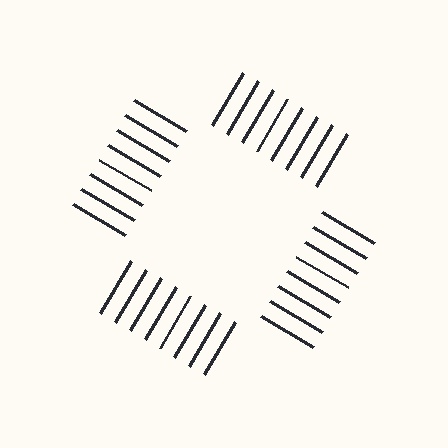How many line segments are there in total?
32 — 8 along each of the 4 edges.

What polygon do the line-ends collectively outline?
An illusory square — the line segments terminate on its edges but no continuous stroke is drawn.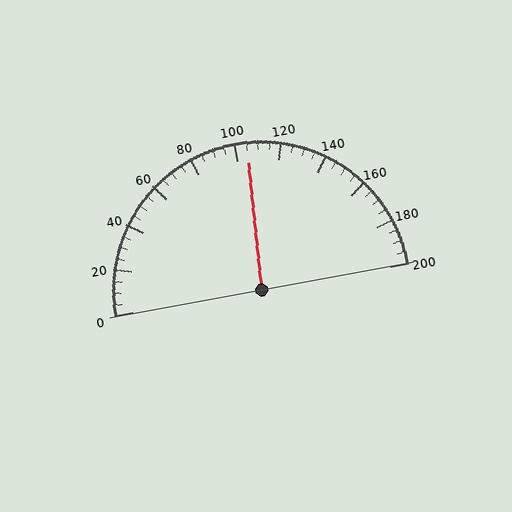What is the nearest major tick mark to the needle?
The nearest major tick mark is 100.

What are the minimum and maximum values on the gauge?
The gauge ranges from 0 to 200.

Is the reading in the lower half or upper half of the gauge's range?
The reading is in the upper half of the range (0 to 200).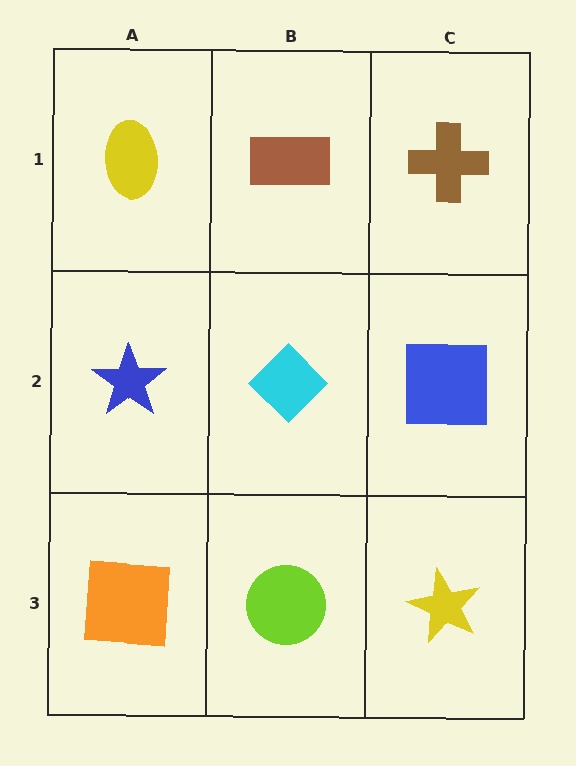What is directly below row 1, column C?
A blue square.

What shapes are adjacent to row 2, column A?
A yellow ellipse (row 1, column A), an orange square (row 3, column A), a cyan diamond (row 2, column B).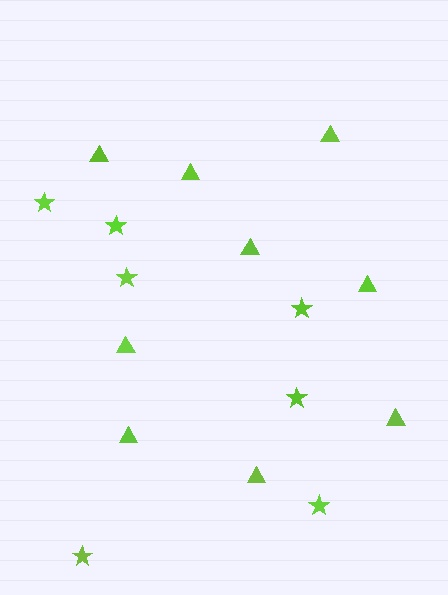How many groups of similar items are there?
There are 2 groups: one group of triangles (9) and one group of stars (7).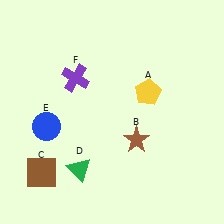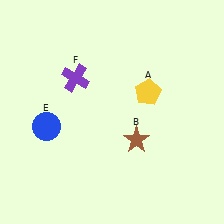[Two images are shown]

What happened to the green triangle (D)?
The green triangle (D) was removed in Image 2. It was in the bottom-left area of Image 1.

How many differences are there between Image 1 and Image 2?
There are 2 differences between the two images.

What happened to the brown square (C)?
The brown square (C) was removed in Image 2. It was in the bottom-left area of Image 1.